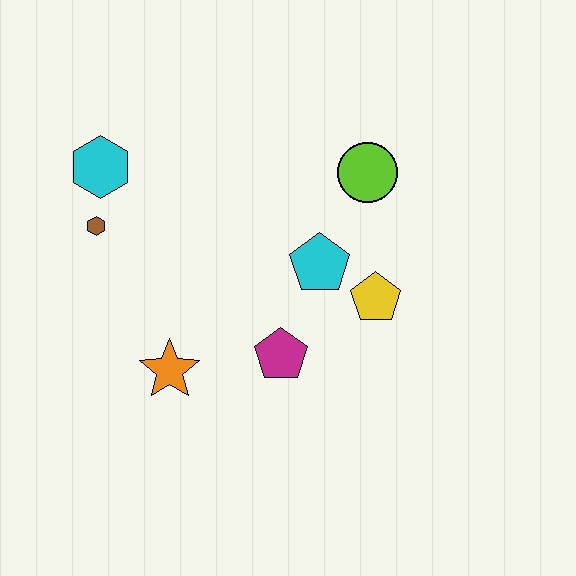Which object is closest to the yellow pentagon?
The cyan pentagon is closest to the yellow pentagon.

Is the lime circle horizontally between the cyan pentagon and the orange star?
No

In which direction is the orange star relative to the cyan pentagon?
The orange star is to the left of the cyan pentagon.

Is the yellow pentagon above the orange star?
Yes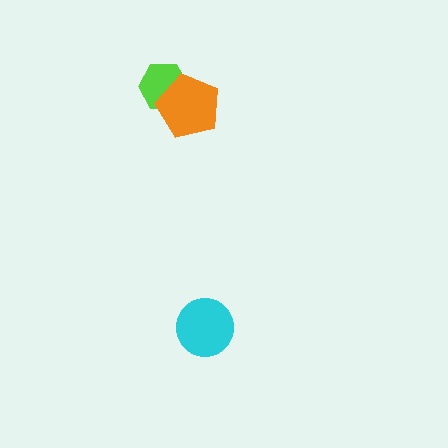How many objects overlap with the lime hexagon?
1 object overlaps with the lime hexagon.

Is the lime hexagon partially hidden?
Yes, it is partially covered by another shape.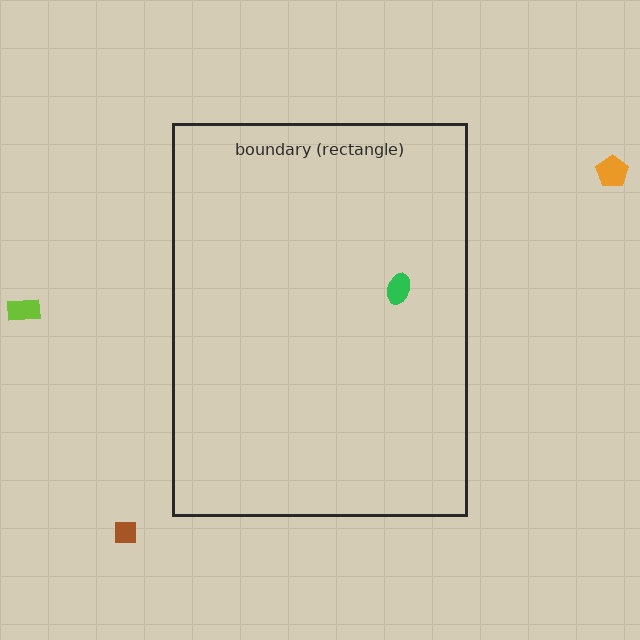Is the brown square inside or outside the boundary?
Outside.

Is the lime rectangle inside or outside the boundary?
Outside.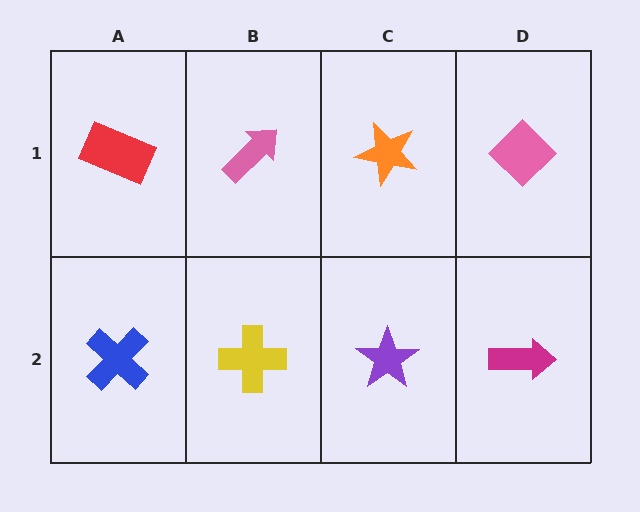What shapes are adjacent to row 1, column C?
A purple star (row 2, column C), a pink arrow (row 1, column B), a pink diamond (row 1, column D).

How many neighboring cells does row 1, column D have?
2.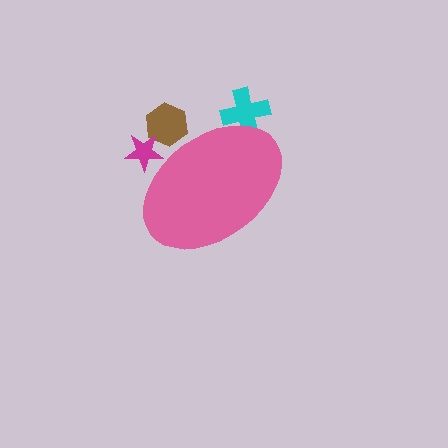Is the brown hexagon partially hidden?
Yes, the brown hexagon is partially hidden behind the pink ellipse.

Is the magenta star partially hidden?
Yes, the magenta star is partially hidden behind the pink ellipse.